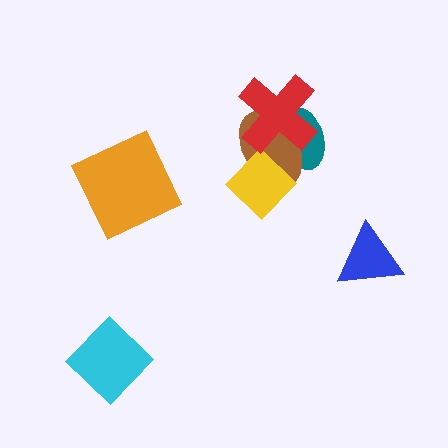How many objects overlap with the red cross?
2 objects overlap with the red cross.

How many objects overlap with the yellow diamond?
1 object overlaps with the yellow diamond.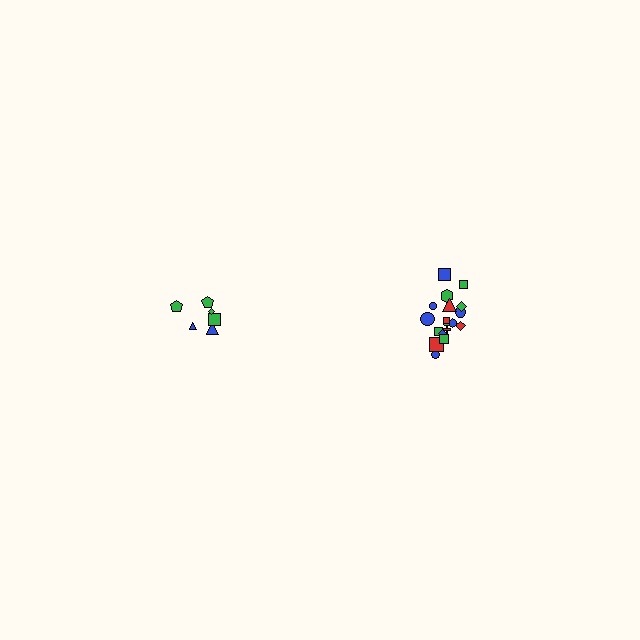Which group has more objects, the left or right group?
The right group.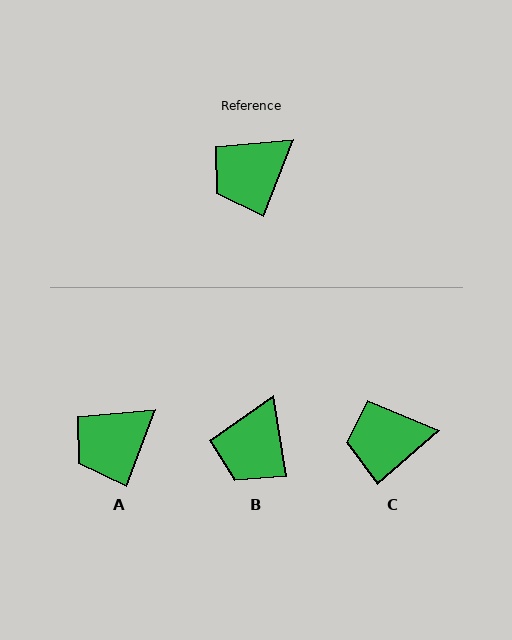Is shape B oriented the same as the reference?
No, it is off by about 30 degrees.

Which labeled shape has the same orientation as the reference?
A.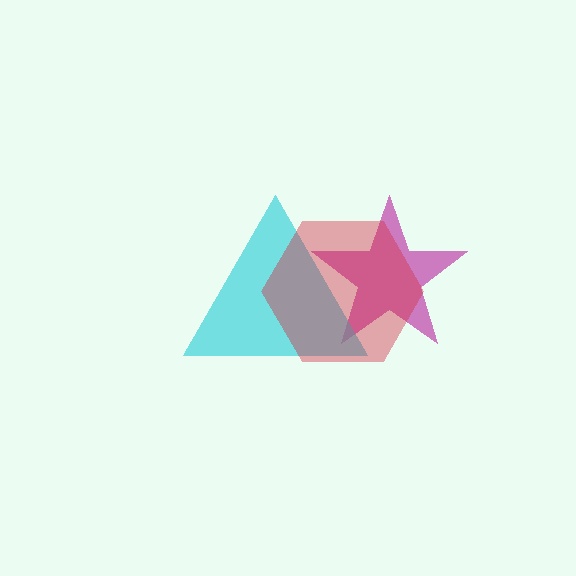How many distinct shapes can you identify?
There are 3 distinct shapes: a magenta star, a cyan triangle, a red hexagon.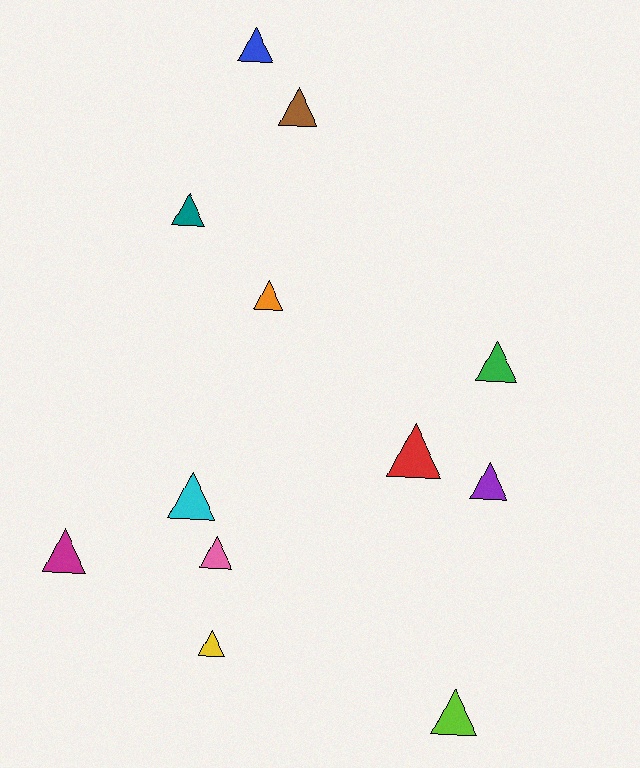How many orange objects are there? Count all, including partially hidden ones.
There is 1 orange object.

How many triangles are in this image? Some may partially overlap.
There are 12 triangles.